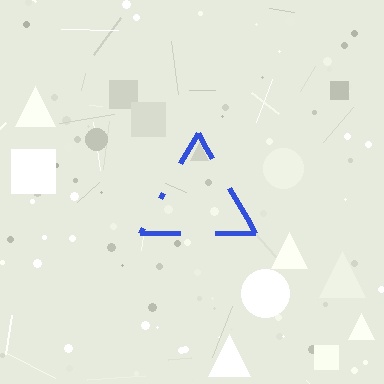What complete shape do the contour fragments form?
The contour fragments form a triangle.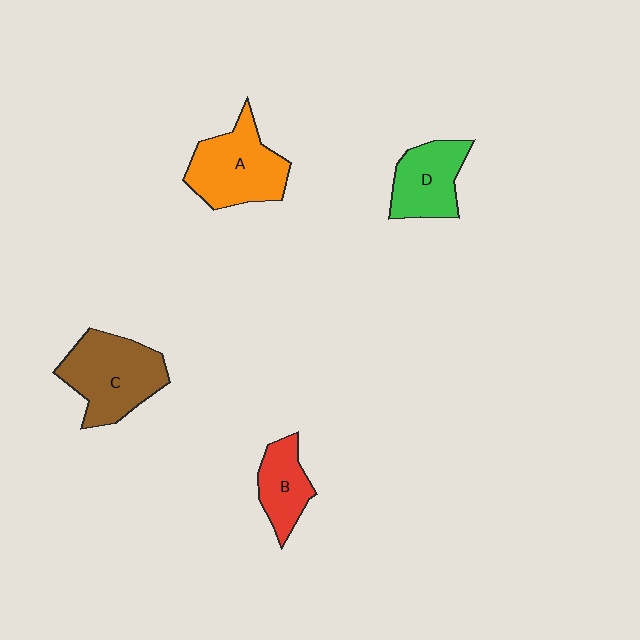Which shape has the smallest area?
Shape B (red).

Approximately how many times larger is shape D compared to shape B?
Approximately 1.3 times.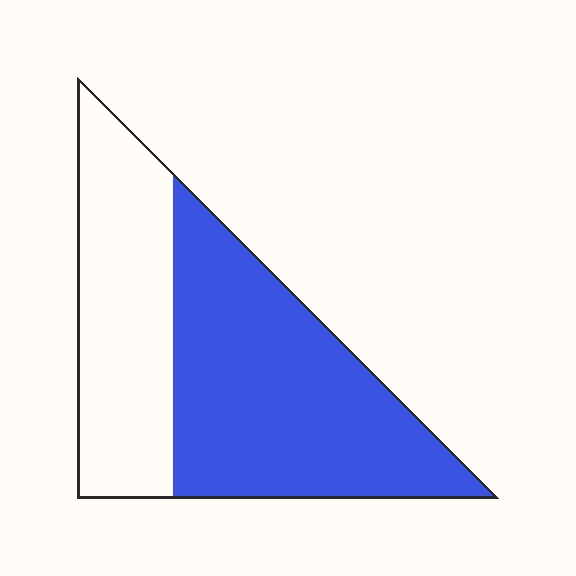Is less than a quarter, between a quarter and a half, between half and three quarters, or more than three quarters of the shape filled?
Between half and three quarters.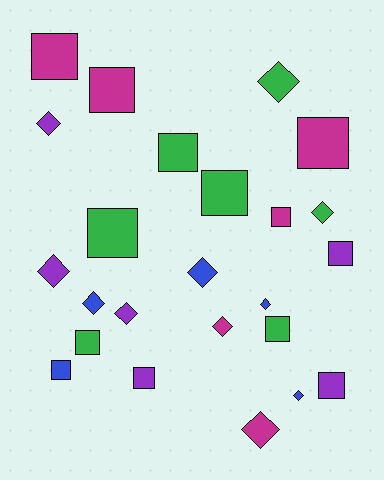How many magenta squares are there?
There are 4 magenta squares.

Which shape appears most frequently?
Square, with 13 objects.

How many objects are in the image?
There are 24 objects.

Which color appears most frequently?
Green, with 7 objects.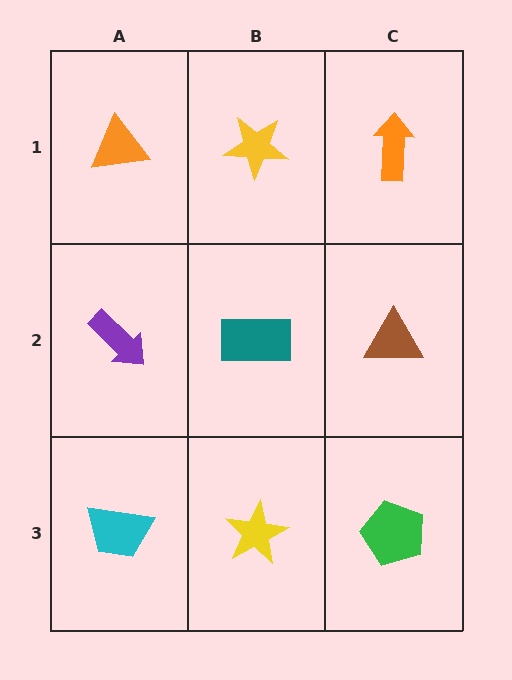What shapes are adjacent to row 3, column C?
A brown triangle (row 2, column C), a yellow star (row 3, column B).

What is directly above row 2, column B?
A yellow star.